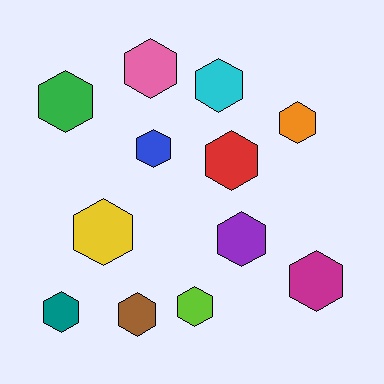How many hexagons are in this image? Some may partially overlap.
There are 12 hexagons.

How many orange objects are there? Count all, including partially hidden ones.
There is 1 orange object.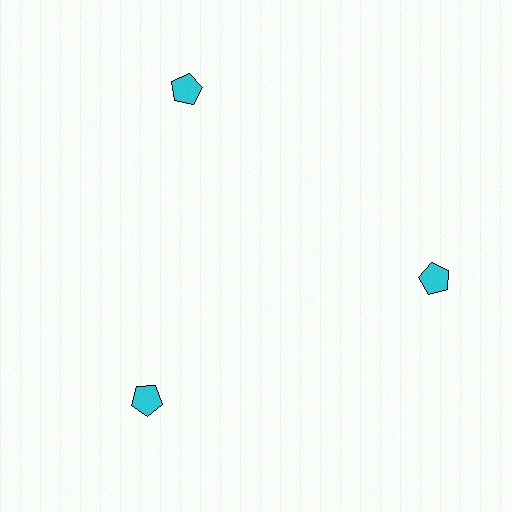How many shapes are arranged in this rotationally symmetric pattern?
There are 3 shapes, arranged in 3 groups of 1.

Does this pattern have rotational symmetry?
Yes, this pattern has 3-fold rotational symmetry. It looks the same after rotating 120 degrees around the center.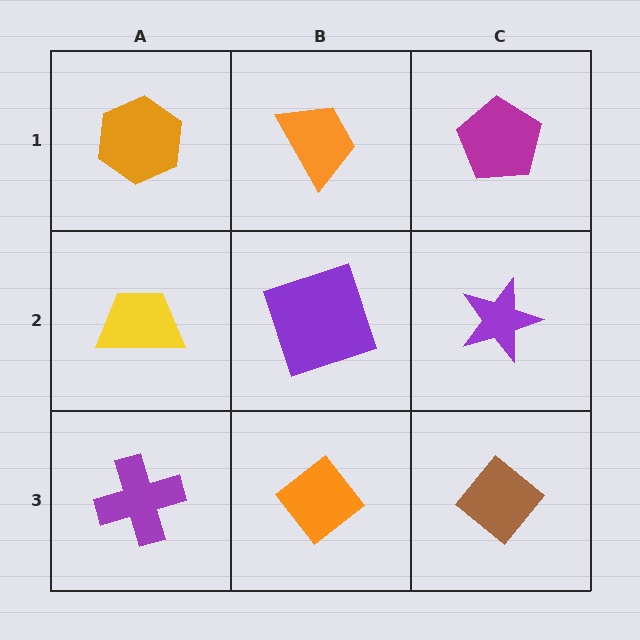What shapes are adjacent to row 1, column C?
A purple star (row 2, column C), an orange trapezoid (row 1, column B).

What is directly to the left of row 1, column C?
An orange trapezoid.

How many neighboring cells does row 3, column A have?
2.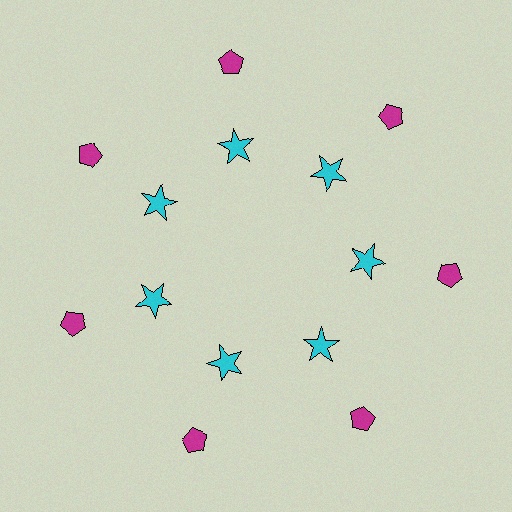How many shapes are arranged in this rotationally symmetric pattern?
There are 14 shapes, arranged in 7 groups of 2.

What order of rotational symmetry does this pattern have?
This pattern has 7-fold rotational symmetry.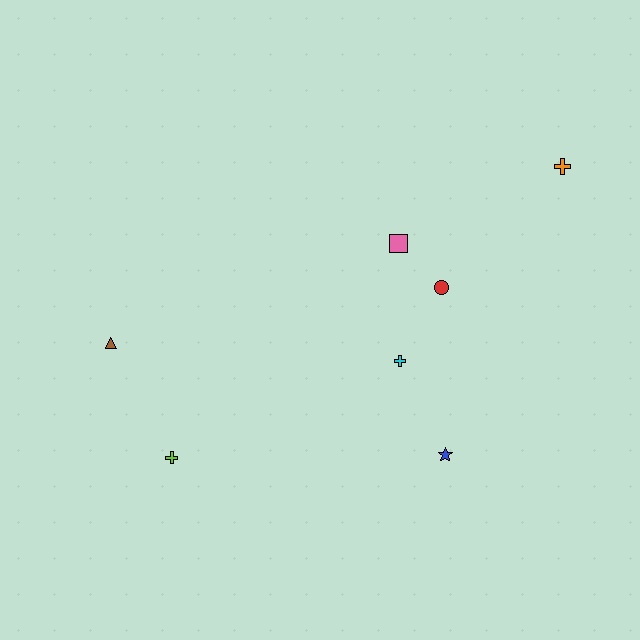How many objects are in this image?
There are 7 objects.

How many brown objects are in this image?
There is 1 brown object.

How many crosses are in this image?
There are 3 crosses.